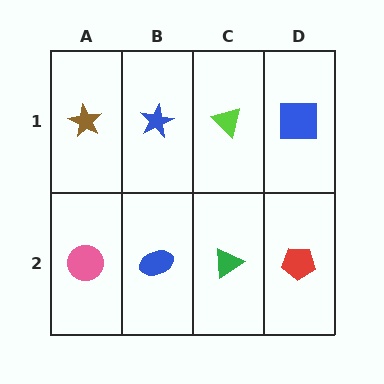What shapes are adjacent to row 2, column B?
A blue star (row 1, column B), a pink circle (row 2, column A), a green triangle (row 2, column C).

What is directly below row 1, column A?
A pink circle.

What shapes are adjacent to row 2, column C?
A lime triangle (row 1, column C), a blue ellipse (row 2, column B), a red pentagon (row 2, column D).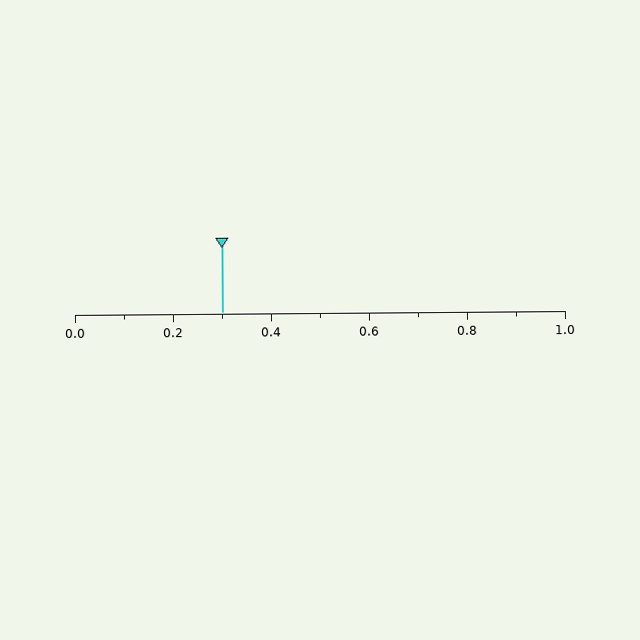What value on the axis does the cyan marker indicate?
The marker indicates approximately 0.3.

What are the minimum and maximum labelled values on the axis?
The axis runs from 0.0 to 1.0.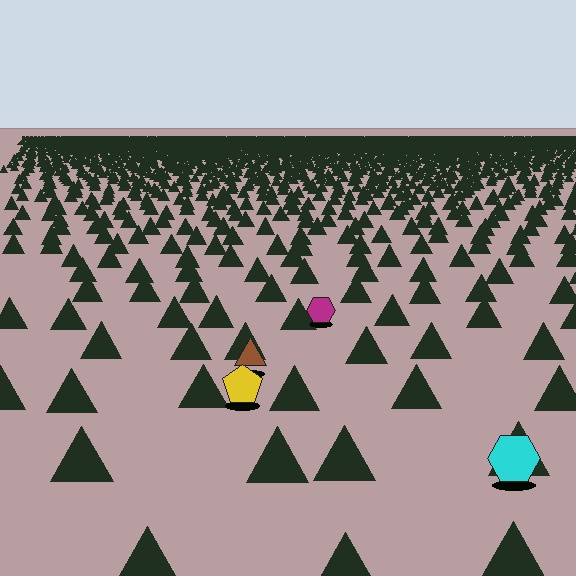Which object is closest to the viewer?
The cyan hexagon is closest. The texture marks near it are larger and more spread out.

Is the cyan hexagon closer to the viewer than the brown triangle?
Yes. The cyan hexagon is closer — you can tell from the texture gradient: the ground texture is coarser near it.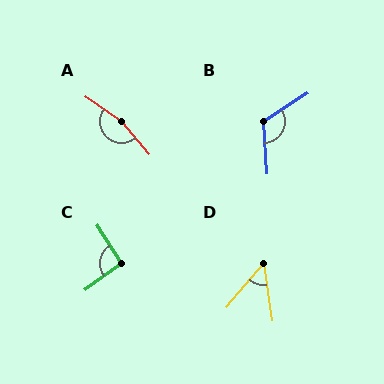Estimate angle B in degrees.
Approximately 119 degrees.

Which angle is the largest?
A, at approximately 165 degrees.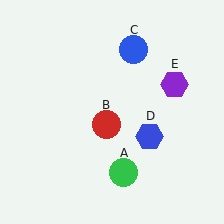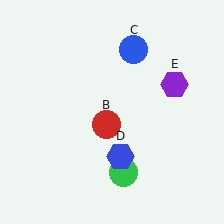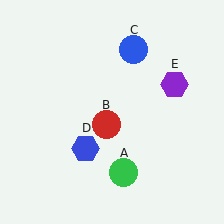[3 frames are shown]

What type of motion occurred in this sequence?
The blue hexagon (object D) rotated clockwise around the center of the scene.